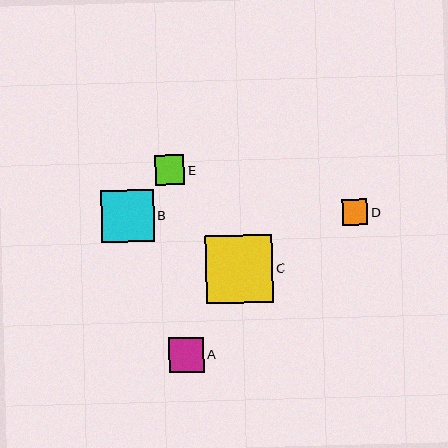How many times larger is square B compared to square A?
Square B is approximately 1.5 times the size of square A.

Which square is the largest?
Square C is the largest with a size of approximately 67 pixels.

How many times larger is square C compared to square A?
Square C is approximately 1.9 times the size of square A.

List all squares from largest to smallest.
From largest to smallest: C, B, A, E, D.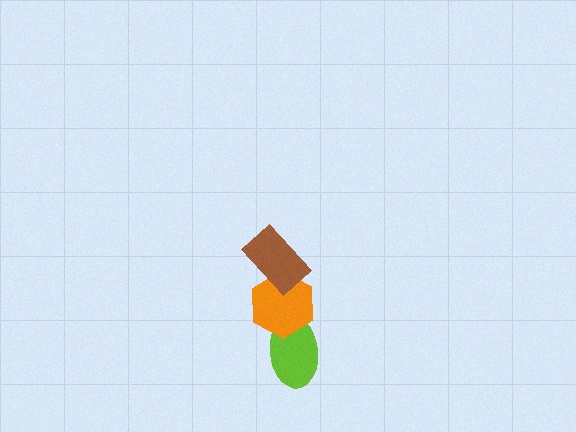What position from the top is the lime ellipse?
The lime ellipse is 3rd from the top.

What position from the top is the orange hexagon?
The orange hexagon is 2nd from the top.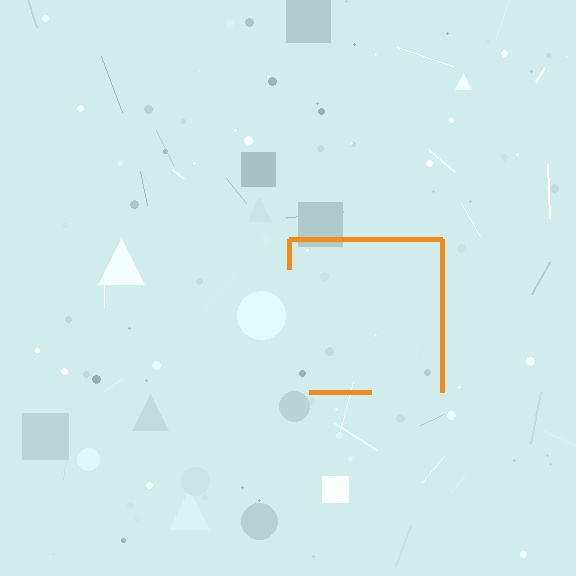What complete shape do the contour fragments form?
The contour fragments form a square.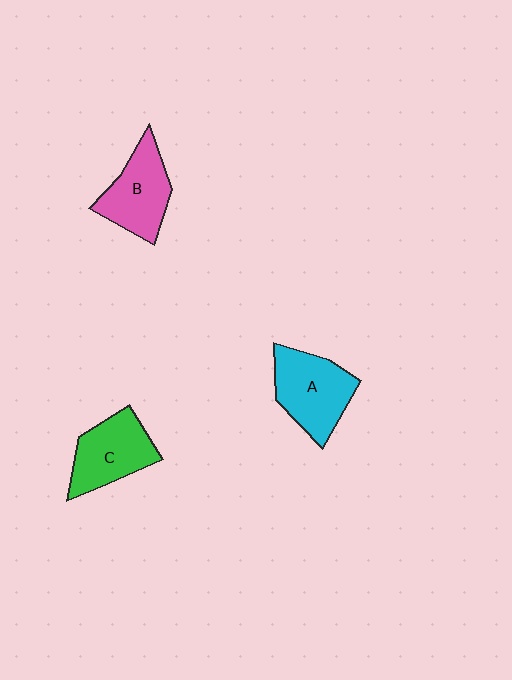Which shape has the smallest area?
Shape B (pink).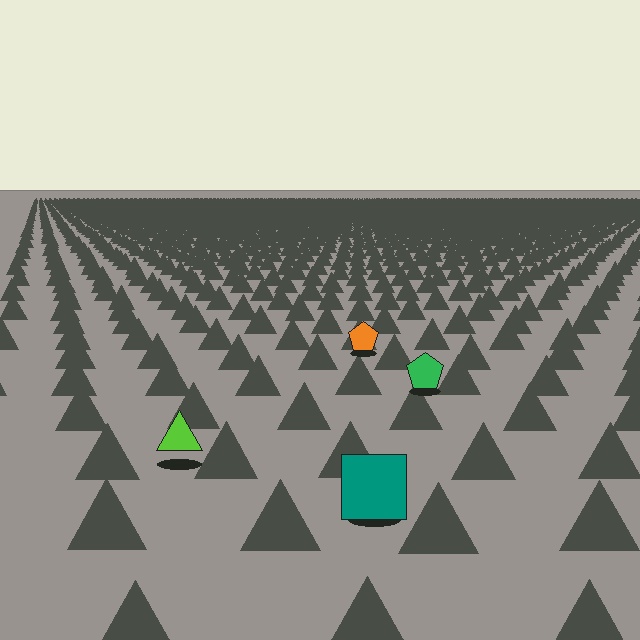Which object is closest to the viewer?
The teal square is closest. The texture marks near it are larger and more spread out.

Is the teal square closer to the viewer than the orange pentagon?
Yes. The teal square is closer — you can tell from the texture gradient: the ground texture is coarser near it.